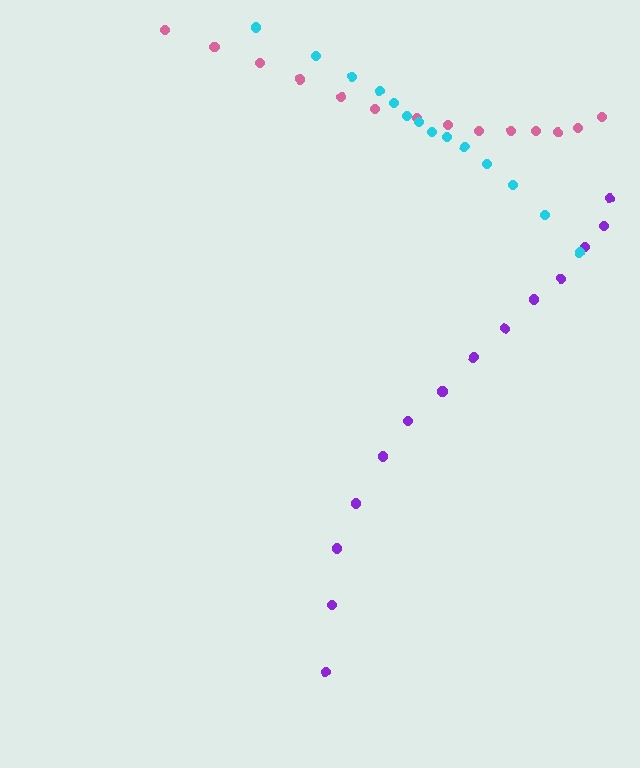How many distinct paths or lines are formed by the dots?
There are 3 distinct paths.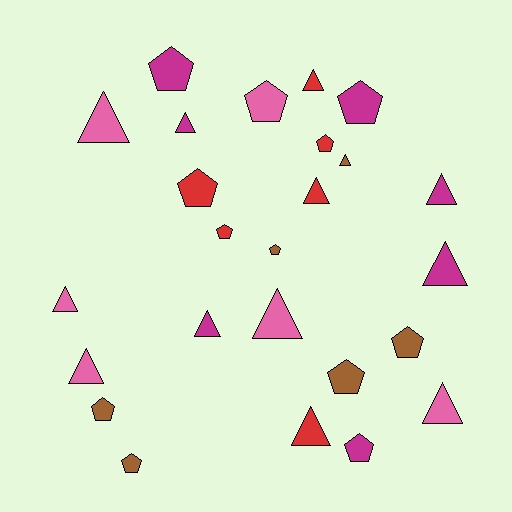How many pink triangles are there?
There are 5 pink triangles.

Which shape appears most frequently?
Triangle, with 13 objects.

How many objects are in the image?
There are 25 objects.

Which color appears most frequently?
Magenta, with 7 objects.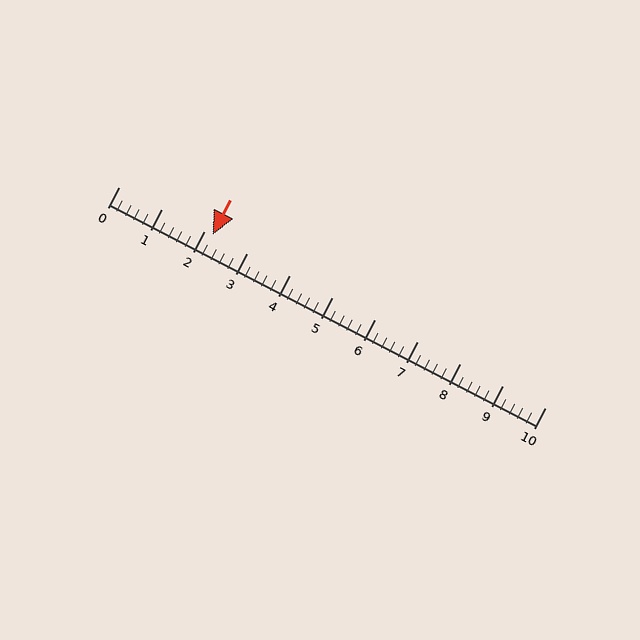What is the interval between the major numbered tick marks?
The major tick marks are spaced 1 units apart.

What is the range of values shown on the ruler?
The ruler shows values from 0 to 10.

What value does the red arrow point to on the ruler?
The red arrow points to approximately 2.2.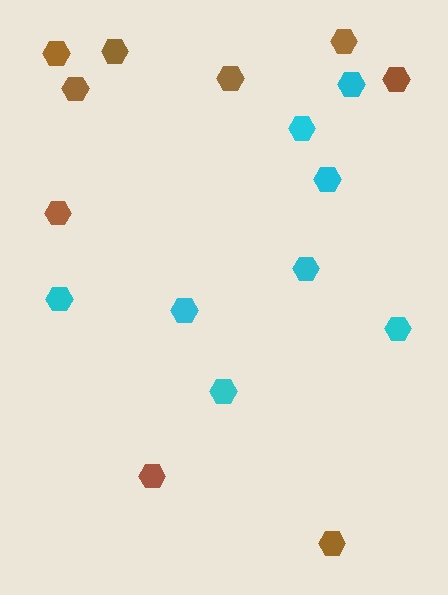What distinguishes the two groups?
There are 2 groups: one group of cyan hexagons (8) and one group of brown hexagons (9).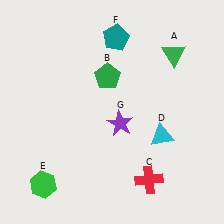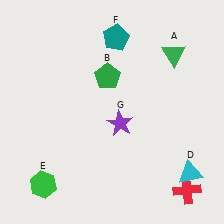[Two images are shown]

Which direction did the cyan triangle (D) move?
The cyan triangle (D) moved down.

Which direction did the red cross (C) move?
The red cross (C) moved right.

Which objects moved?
The objects that moved are: the red cross (C), the cyan triangle (D).